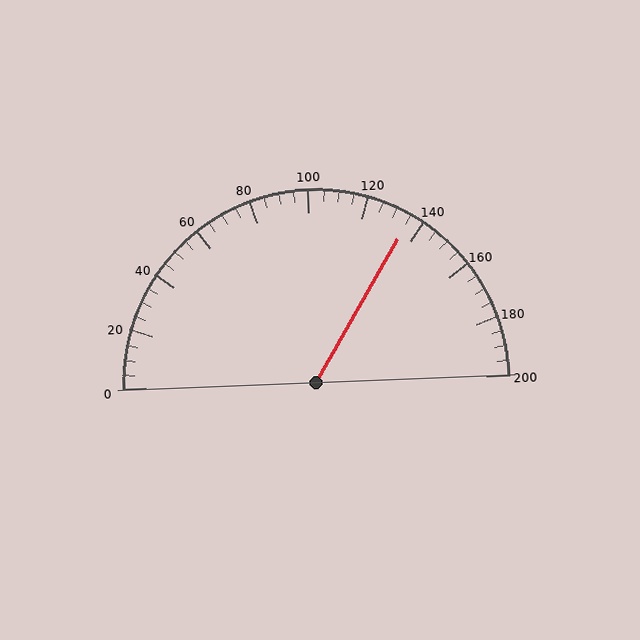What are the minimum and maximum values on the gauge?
The gauge ranges from 0 to 200.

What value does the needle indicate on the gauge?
The needle indicates approximately 135.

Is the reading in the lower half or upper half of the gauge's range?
The reading is in the upper half of the range (0 to 200).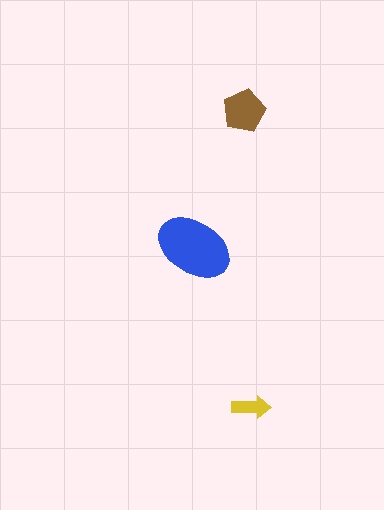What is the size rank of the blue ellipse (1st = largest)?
1st.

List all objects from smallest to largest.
The yellow arrow, the brown pentagon, the blue ellipse.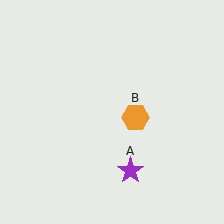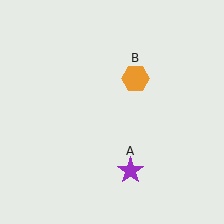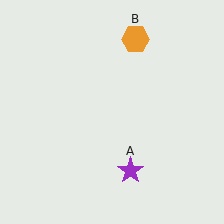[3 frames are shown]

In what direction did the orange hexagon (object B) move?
The orange hexagon (object B) moved up.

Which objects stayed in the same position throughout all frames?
Purple star (object A) remained stationary.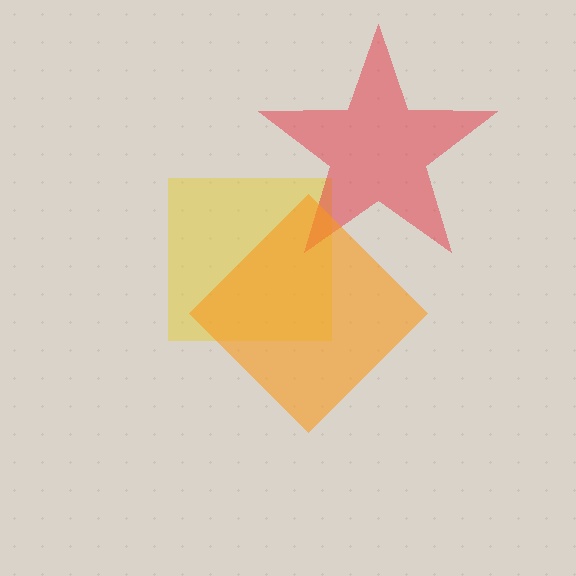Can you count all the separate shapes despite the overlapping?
Yes, there are 3 separate shapes.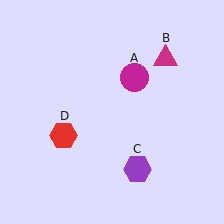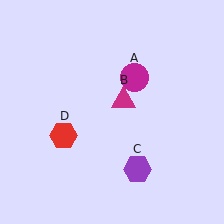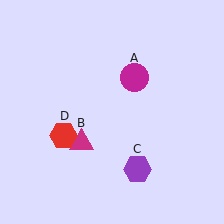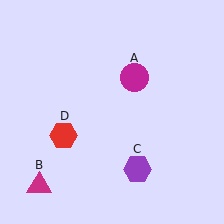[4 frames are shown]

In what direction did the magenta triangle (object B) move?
The magenta triangle (object B) moved down and to the left.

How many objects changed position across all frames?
1 object changed position: magenta triangle (object B).